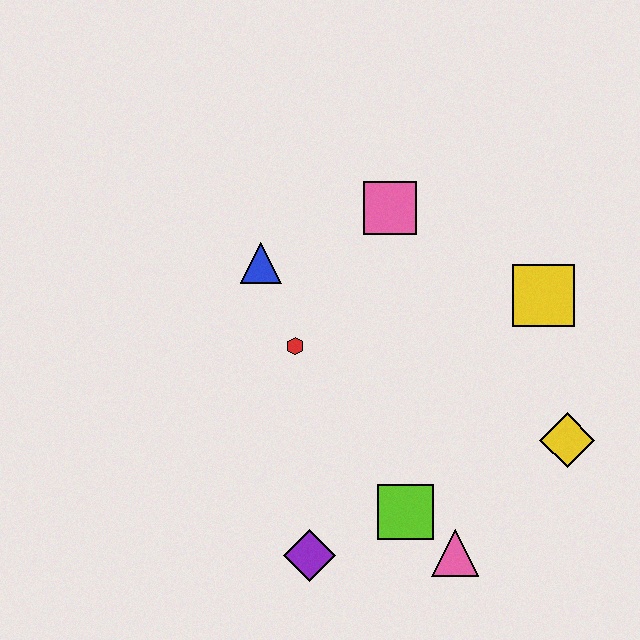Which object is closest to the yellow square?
The yellow diamond is closest to the yellow square.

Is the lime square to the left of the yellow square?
Yes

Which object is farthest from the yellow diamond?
The blue triangle is farthest from the yellow diamond.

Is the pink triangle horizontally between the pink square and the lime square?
No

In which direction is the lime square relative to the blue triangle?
The lime square is below the blue triangle.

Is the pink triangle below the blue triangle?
Yes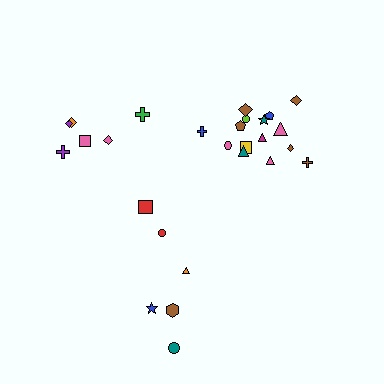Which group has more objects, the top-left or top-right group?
The top-right group.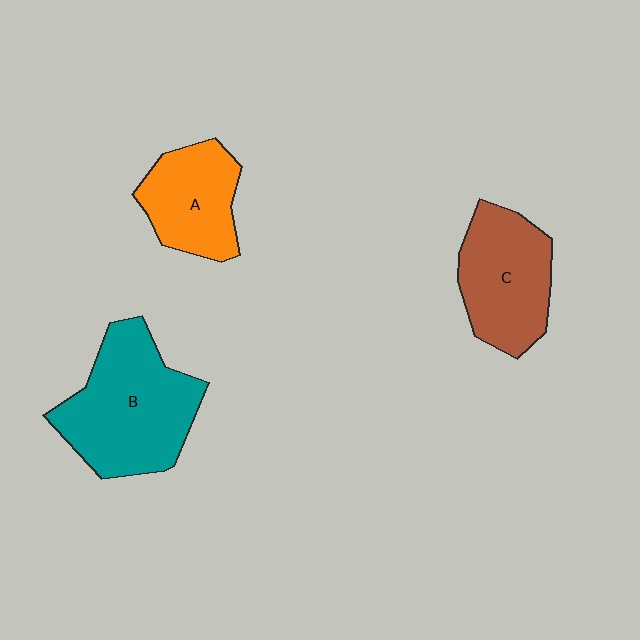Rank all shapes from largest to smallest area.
From largest to smallest: B (teal), C (brown), A (orange).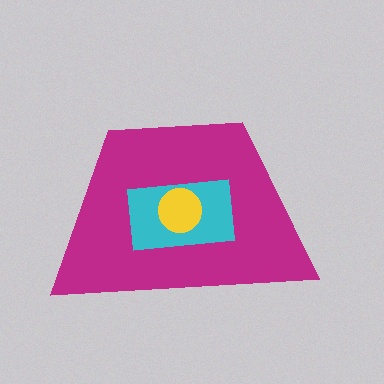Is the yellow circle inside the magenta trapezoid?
Yes.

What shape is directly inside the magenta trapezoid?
The cyan rectangle.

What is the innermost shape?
The yellow circle.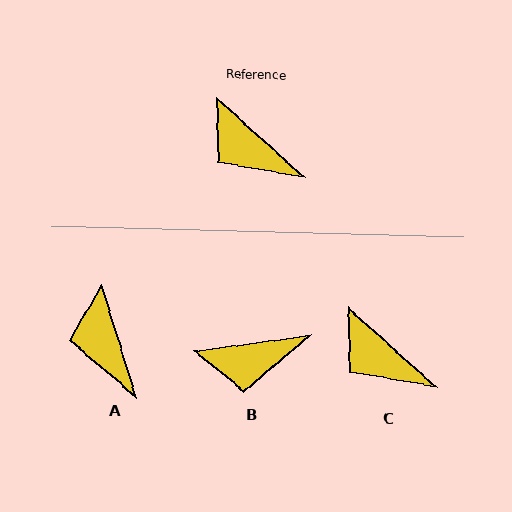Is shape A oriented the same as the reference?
No, it is off by about 31 degrees.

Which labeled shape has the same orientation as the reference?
C.